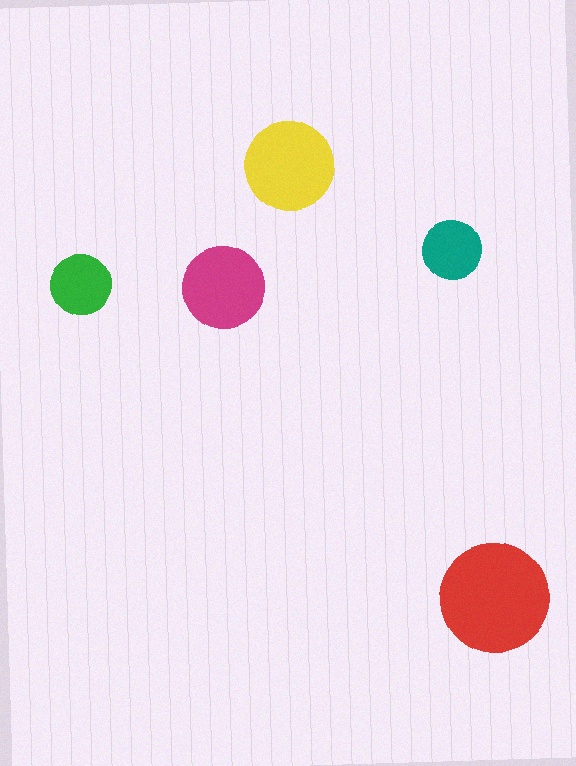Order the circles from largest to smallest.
the red one, the yellow one, the magenta one, the green one, the teal one.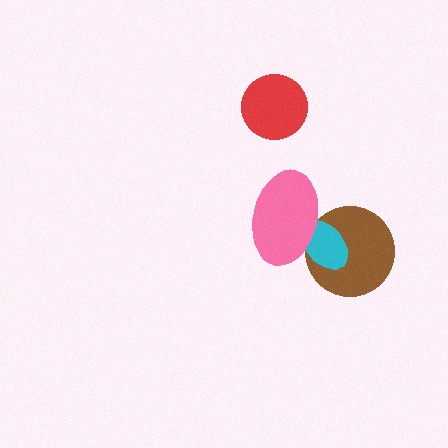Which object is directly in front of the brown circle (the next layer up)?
The cyan ellipse is directly in front of the brown circle.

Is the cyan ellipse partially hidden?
Yes, it is partially covered by another shape.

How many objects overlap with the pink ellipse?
2 objects overlap with the pink ellipse.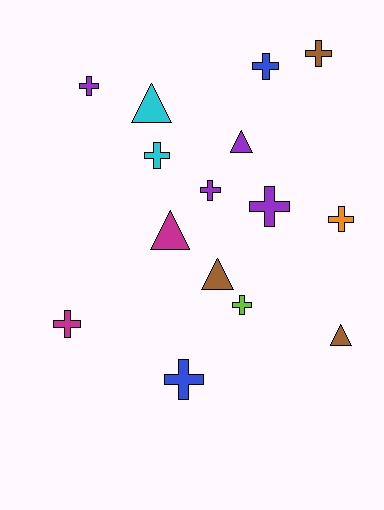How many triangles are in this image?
There are 5 triangles.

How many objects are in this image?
There are 15 objects.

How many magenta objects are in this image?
There are 2 magenta objects.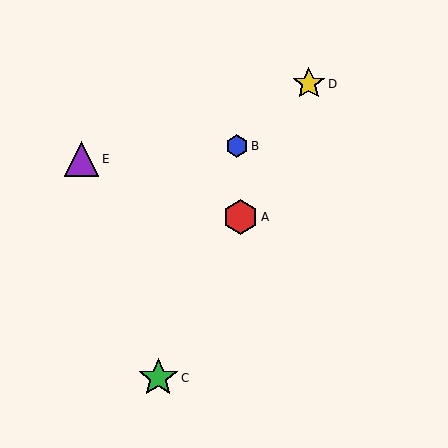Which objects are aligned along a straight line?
Objects A, C, D are aligned along a straight line.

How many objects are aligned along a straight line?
3 objects (A, C, D) are aligned along a straight line.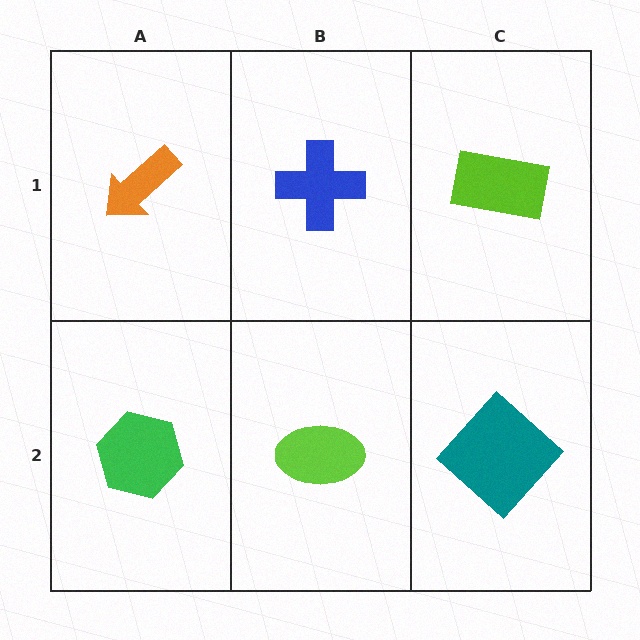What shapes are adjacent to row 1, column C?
A teal diamond (row 2, column C), a blue cross (row 1, column B).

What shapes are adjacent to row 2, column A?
An orange arrow (row 1, column A), a lime ellipse (row 2, column B).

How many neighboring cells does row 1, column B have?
3.